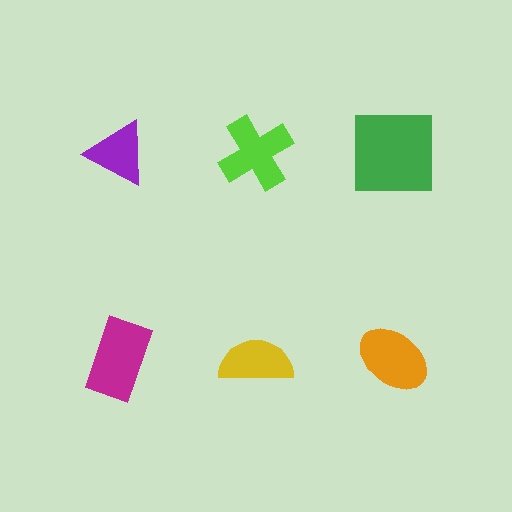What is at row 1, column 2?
A lime cross.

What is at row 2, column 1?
A magenta rectangle.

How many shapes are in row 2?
3 shapes.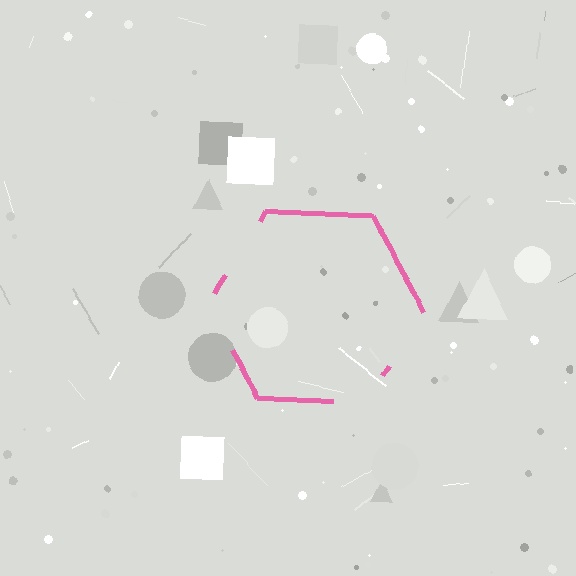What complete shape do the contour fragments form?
The contour fragments form a hexagon.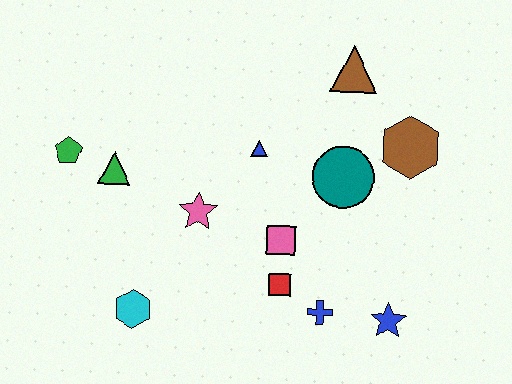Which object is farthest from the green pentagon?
The blue star is farthest from the green pentagon.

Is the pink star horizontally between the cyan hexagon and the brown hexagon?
Yes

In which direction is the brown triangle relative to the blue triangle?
The brown triangle is to the right of the blue triangle.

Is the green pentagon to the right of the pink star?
No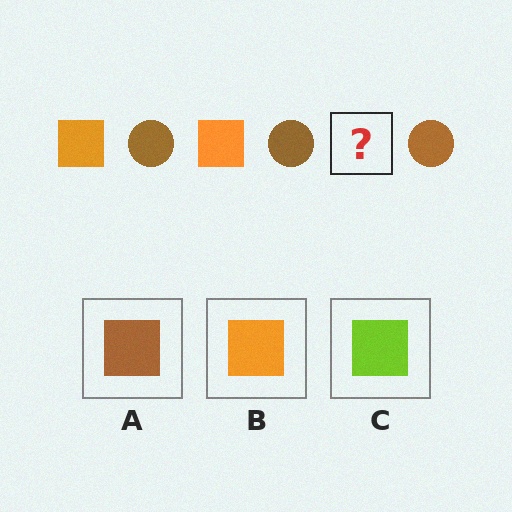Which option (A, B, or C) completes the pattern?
B.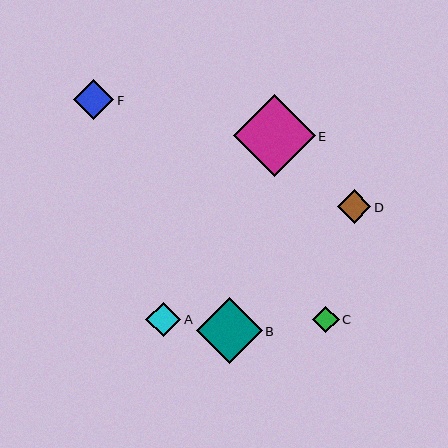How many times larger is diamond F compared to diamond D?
Diamond F is approximately 1.2 times the size of diamond D.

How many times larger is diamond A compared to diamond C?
Diamond A is approximately 1.3 times the size of diamond C.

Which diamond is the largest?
Diamond E is the largest with a size of approximately 82 pixels.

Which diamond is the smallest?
Diamond C is the smallest with a size of approximately 27 pixels.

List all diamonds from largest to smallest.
From largest to smallest: E, B, F, A, D, C.